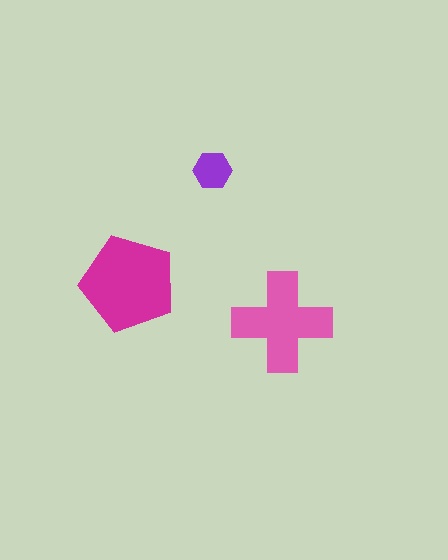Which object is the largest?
The magenta pentagon.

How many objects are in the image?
There are 3 objects in the image.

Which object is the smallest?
The purple hexagon.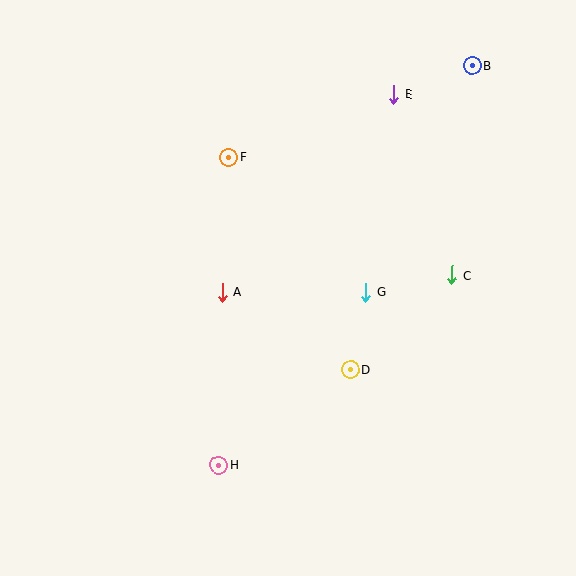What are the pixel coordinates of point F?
Point F is at (228, 157).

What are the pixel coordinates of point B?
Point B is at (472, 66).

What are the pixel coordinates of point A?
Point A is at (222, 292).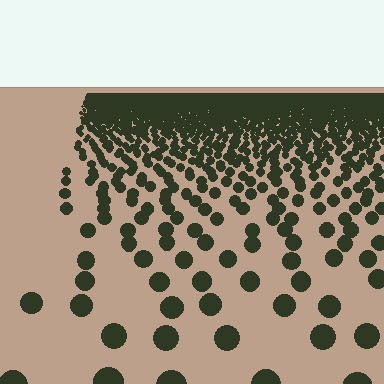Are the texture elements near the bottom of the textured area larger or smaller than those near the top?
Larger. Near the bottom, elements are closer to the viewer and appear at a bigger on-screen size.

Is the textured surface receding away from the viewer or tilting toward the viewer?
The surface is receding away from the viewer. Texture elements get smaller and denser toward the top.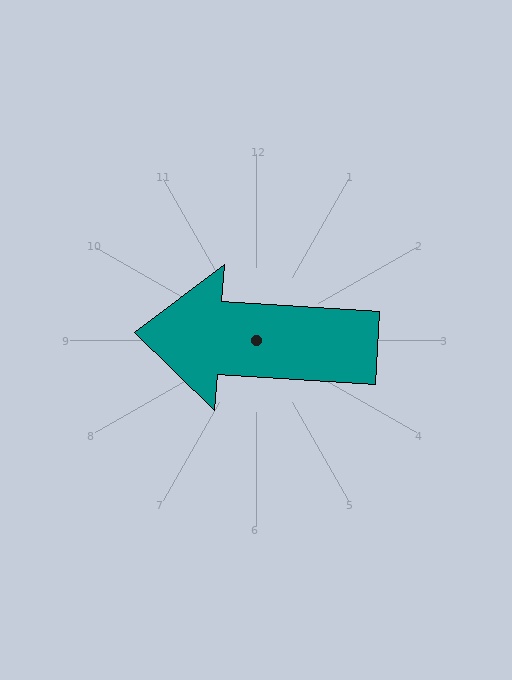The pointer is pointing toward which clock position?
Roughly 9 o'clock.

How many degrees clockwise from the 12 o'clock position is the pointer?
Approximately 274 degrees.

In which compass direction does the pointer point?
West.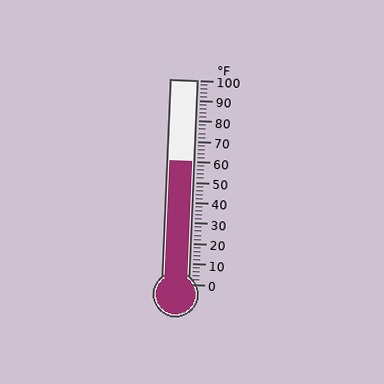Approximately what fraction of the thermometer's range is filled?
The thermometer is filled to approximately 60% of its range.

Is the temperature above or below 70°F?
The temperature is below 70°F.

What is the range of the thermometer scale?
The thermometer scale ranges from 0°F to 100°F.